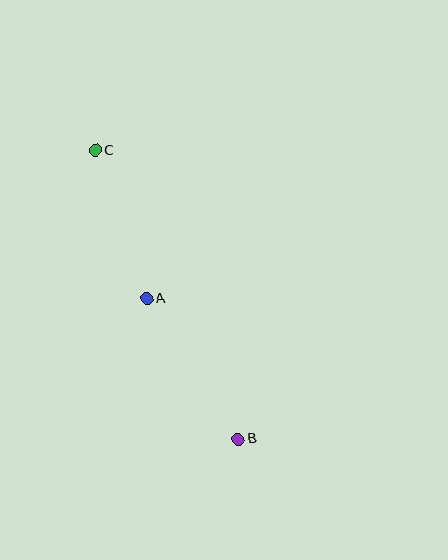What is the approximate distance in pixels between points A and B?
The distance between A and B is approximately 168 pixels.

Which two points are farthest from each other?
Points B and C are farthest from each other.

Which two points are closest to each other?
Points A and C are closest to each other.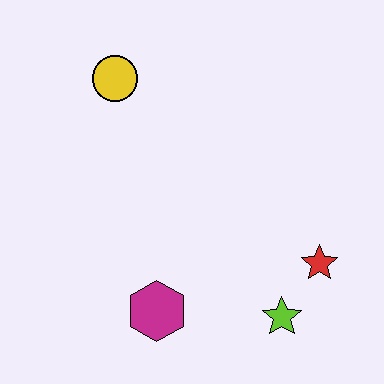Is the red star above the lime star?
Yes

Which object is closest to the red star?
The lime star is closest to the red star.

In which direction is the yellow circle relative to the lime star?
The yellow circle is above the lime star.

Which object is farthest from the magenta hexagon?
The yellow circle is farthest from the magenta hexagon.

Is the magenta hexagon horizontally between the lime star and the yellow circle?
Yes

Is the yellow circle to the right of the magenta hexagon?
No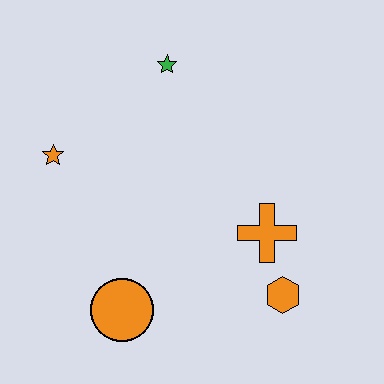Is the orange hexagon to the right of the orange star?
Yes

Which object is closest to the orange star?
The green star is closest to the orange star.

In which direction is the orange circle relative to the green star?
The orange circle is below the green star.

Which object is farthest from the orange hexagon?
The orange star is farthest from the orange hexagon.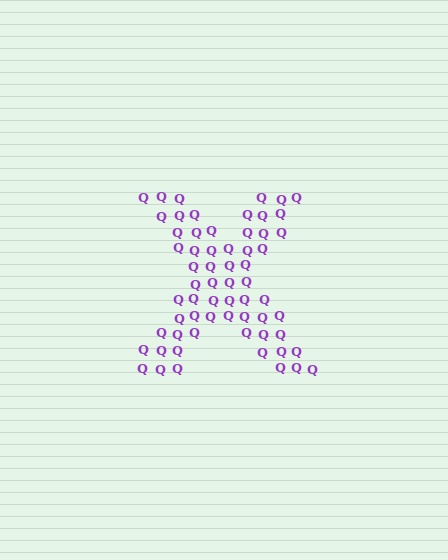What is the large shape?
The large shape is the letter X.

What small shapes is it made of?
It is made of small letter Q's.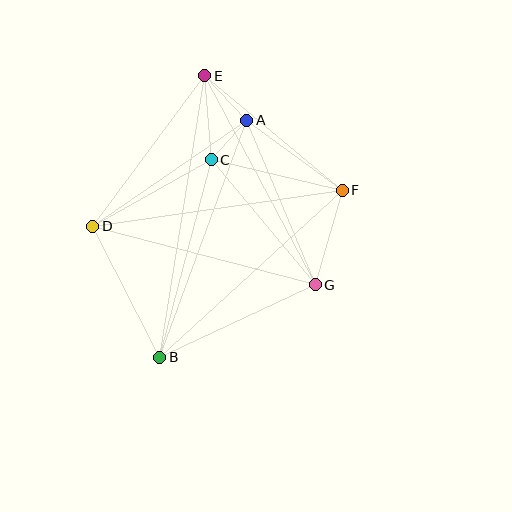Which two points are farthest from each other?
Points B and E are farthest from each other.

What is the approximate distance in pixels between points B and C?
The distance between B and C is approximately 204 pixels.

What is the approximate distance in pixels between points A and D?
The distance between A and D is approximately 187 pixels.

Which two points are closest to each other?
Points A and C are closest to each other.